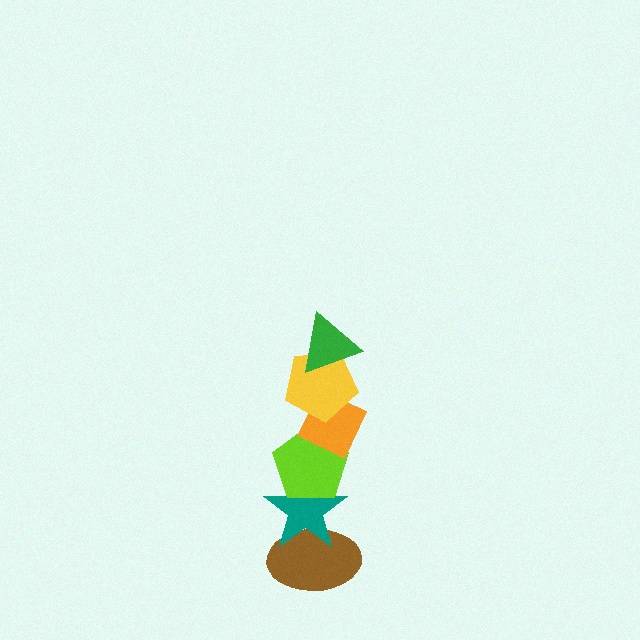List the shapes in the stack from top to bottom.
From top to bottom: the green triangle, the yellow pentagon, the orange diamond, the lime pentagon, the teal star, the brown ellipse.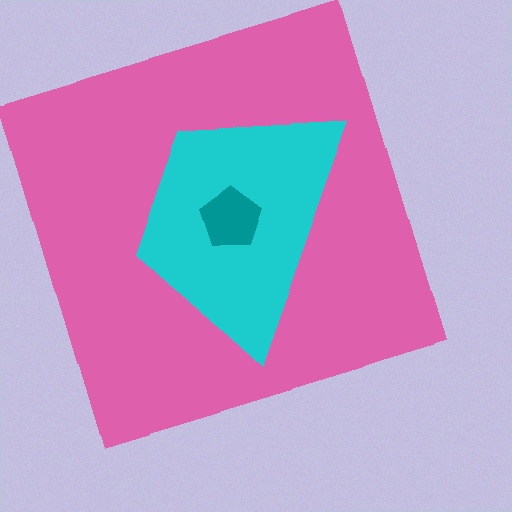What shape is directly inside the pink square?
The cyan trapezoid.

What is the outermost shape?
The pink square.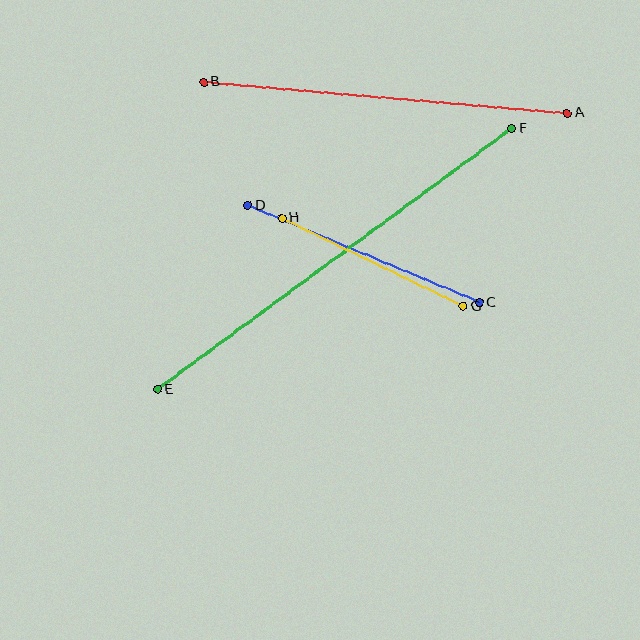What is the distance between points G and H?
The distance is approximately 202 pixels.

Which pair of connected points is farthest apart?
Points E and F are farthest apart.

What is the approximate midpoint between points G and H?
The midpoint is at approximately (373, 262) pixels.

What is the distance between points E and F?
The distance is approximately 440 pixels.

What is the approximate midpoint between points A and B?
The midpoint is at approximately (385, 97) pixels.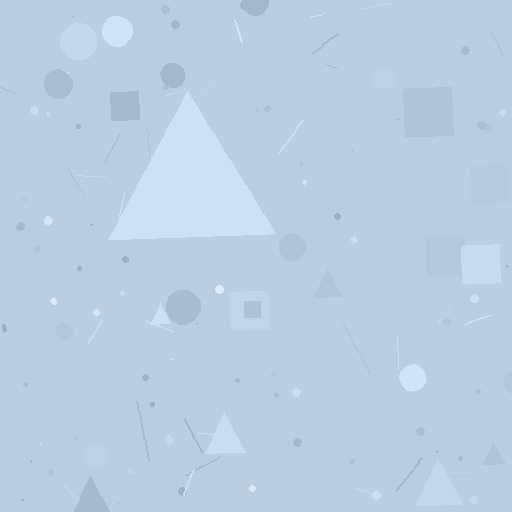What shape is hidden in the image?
A triangle is hidden in the image.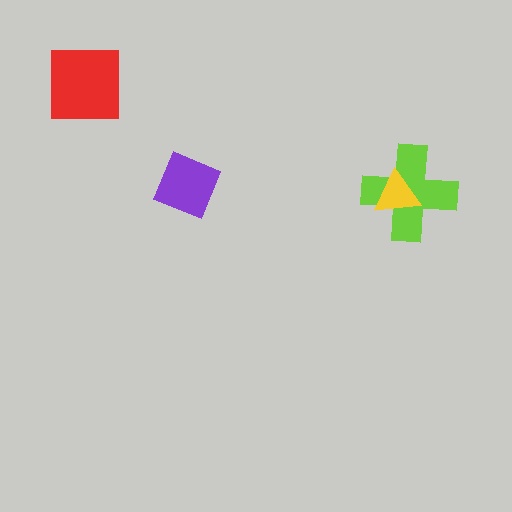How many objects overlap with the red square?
0 objects overlap with the red square.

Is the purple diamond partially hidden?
No, no other shape covers it.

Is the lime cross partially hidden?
Yes, it is partially covered by another shape.